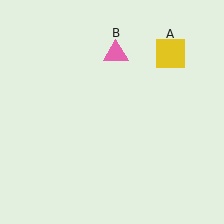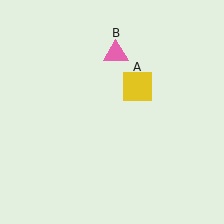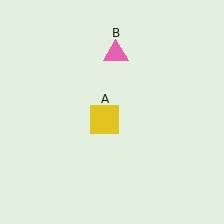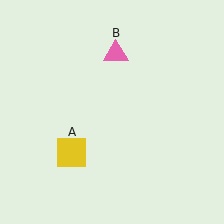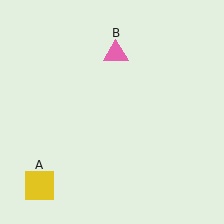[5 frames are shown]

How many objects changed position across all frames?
1 object changed position: yellow square (object A).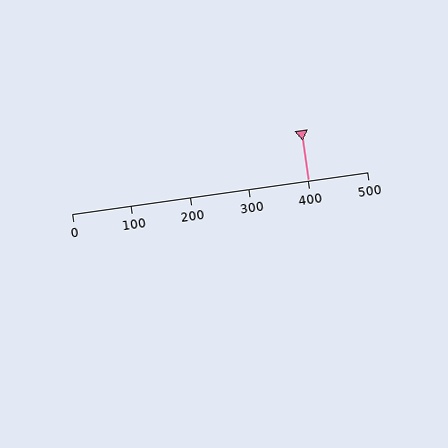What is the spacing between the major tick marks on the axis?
The major ticks are spaced 100 apart.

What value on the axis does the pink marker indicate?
The marker indicates approximately 400.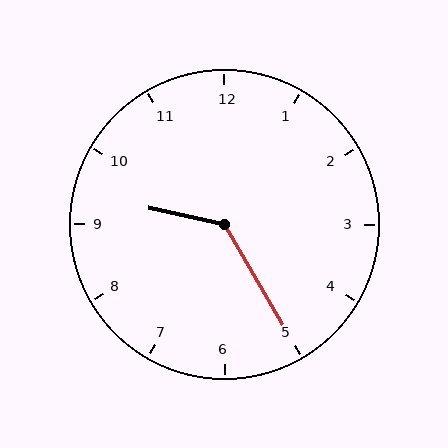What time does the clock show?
9:25.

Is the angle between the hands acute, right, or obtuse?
It is obtuse.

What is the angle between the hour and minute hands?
Approximately 132 degrees.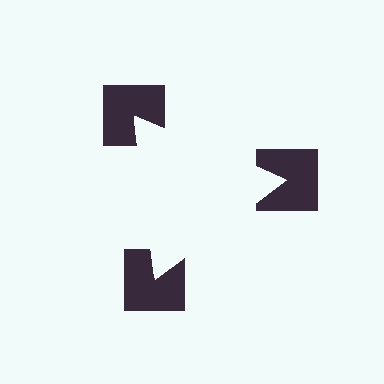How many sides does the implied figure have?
3 sides.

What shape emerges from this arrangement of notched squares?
An illusory triangle — its edges are inferred from the aligned wedge cuts in the notched squares, not physically drawn.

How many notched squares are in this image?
There are 3 — one at each vertex of the illusory triangle.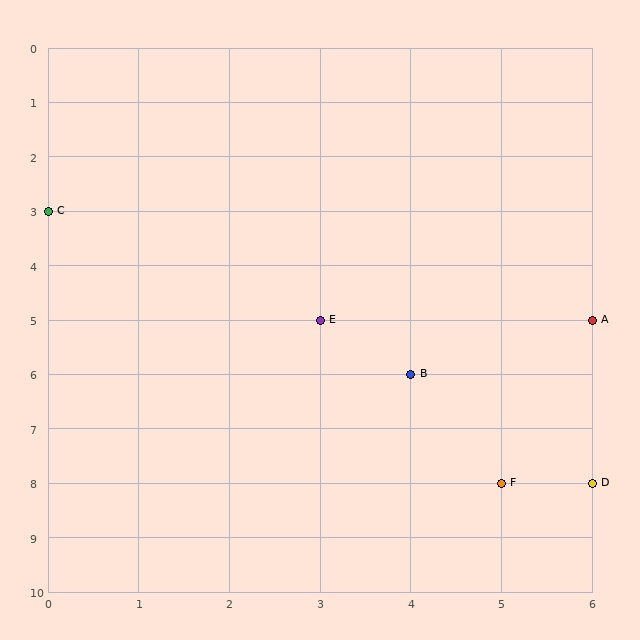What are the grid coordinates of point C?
Point C is at grid coordinates (0, 3).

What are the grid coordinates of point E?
Point E is at grid coordinates (3, 5).